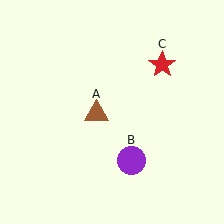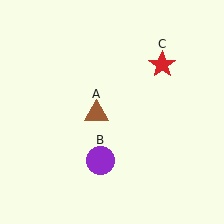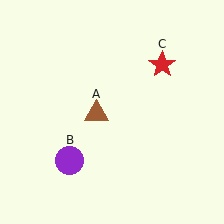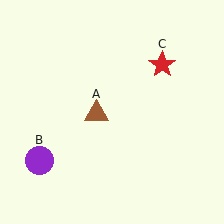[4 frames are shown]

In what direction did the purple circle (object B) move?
The purple circle (object B) moved left.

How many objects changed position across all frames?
1 object changed position: purple circle (object B).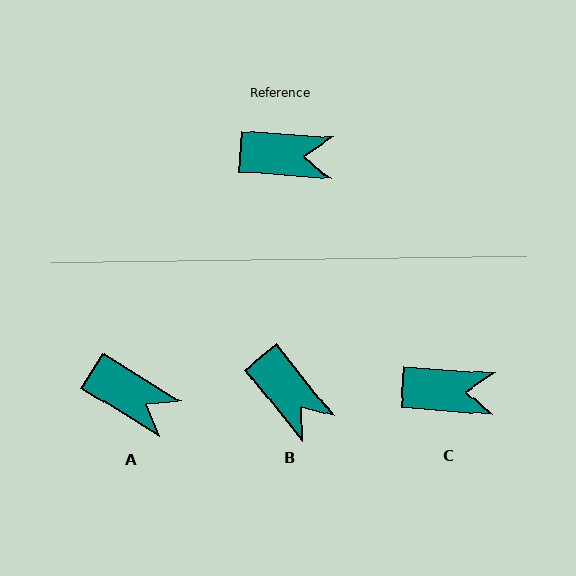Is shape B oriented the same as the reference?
No, it is off by about 47 degrees.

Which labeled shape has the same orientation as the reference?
C.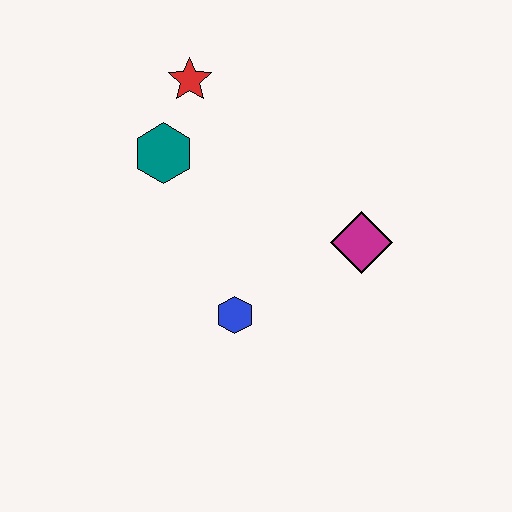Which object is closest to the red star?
The teal hexagon is closest to the red star.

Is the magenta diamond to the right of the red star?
Yes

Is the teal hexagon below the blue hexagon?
No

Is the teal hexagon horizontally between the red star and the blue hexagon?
No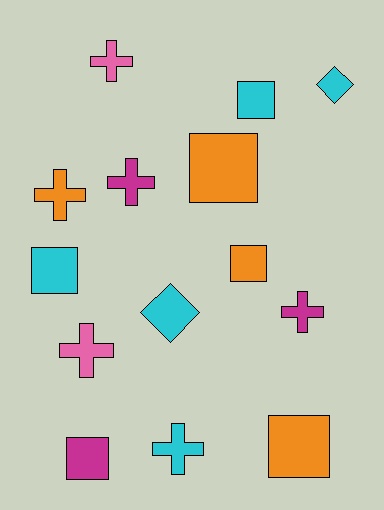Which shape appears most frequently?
Cross, with 6 objects.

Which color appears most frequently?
Cyan, with 5 objects.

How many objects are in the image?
There are 14 objects.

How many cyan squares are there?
There are 2 cyan squares.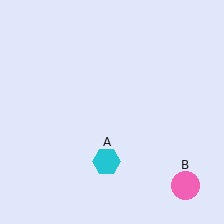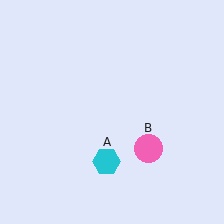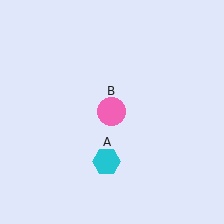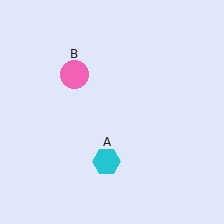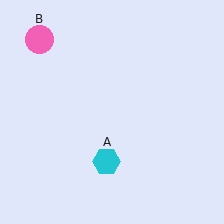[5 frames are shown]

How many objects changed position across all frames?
1 object changed position: pink circle (object B).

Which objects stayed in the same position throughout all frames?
Cyan hexagon (object A) remained stationary.